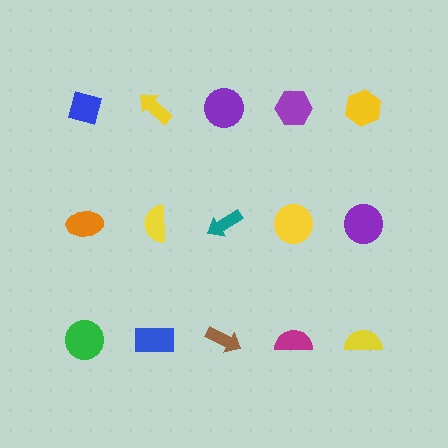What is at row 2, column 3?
A teal arrow.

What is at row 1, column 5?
A yellow hexagon.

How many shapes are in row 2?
5 shapes.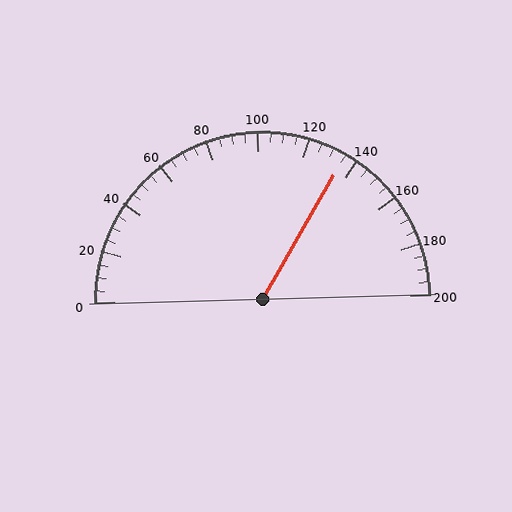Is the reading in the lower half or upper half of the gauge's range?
The reading is in the upper half of the range (0 to 200).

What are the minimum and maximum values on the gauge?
The gauge ranges from 0 to 200.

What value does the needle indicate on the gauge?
The needle indicates approximately 135.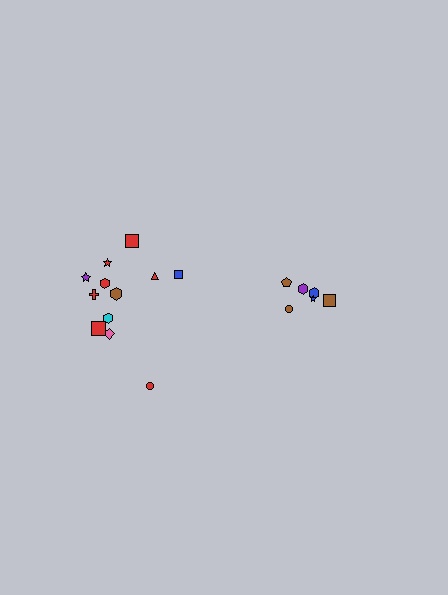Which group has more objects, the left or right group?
The left group.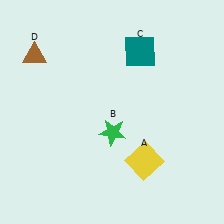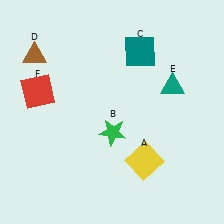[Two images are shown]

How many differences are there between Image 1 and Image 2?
There are 2 differences between the two images.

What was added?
A teal triangle (E), a red square (F) were added in Image 2.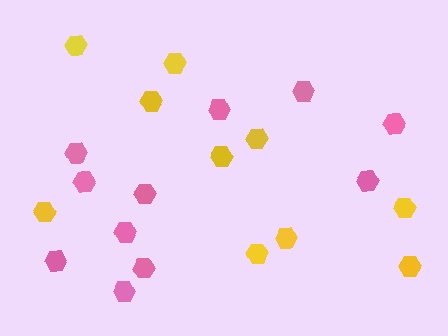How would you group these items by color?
There are 2 groups: one group of yellow hexagons (10) and one group of pink hexagons (11).